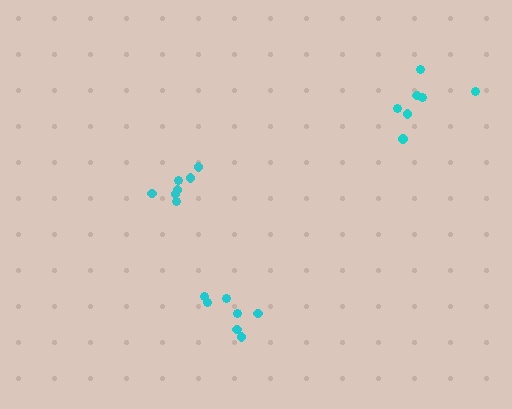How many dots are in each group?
Group 1: 7 dots, Group 2: 7 dots, Group 3: 7 dots (21 total).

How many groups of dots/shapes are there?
There are 3 groups.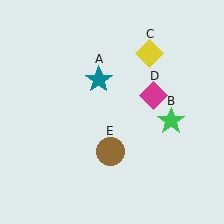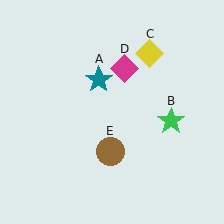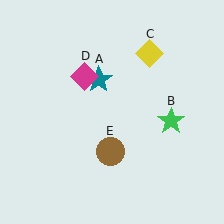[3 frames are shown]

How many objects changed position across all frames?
1 object changed position: magenta diamond (object D).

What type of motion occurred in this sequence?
The magenta diamond (object D) rotated counterclockwise around the center of the scene.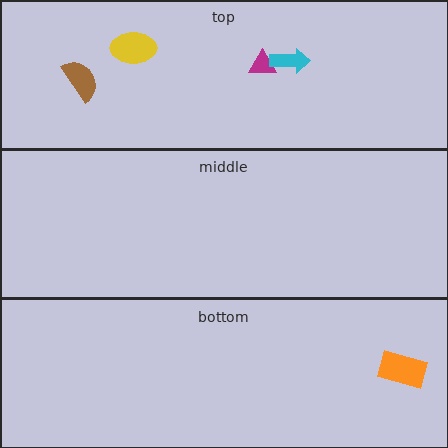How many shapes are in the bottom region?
1.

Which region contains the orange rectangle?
The bottom region.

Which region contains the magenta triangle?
The top region.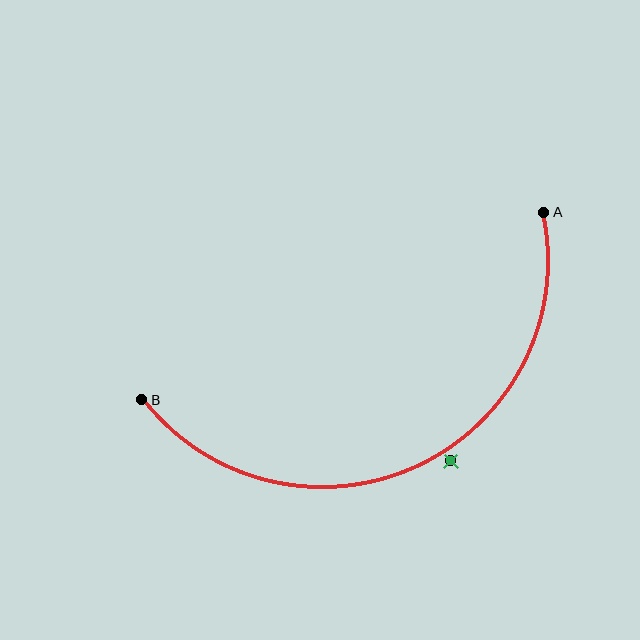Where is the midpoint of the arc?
The arc midpoint is the point on the curve farthest from the straight line joining A and B. It sits below that line.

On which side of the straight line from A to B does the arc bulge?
The arc bulges below the straight line connecting A and B.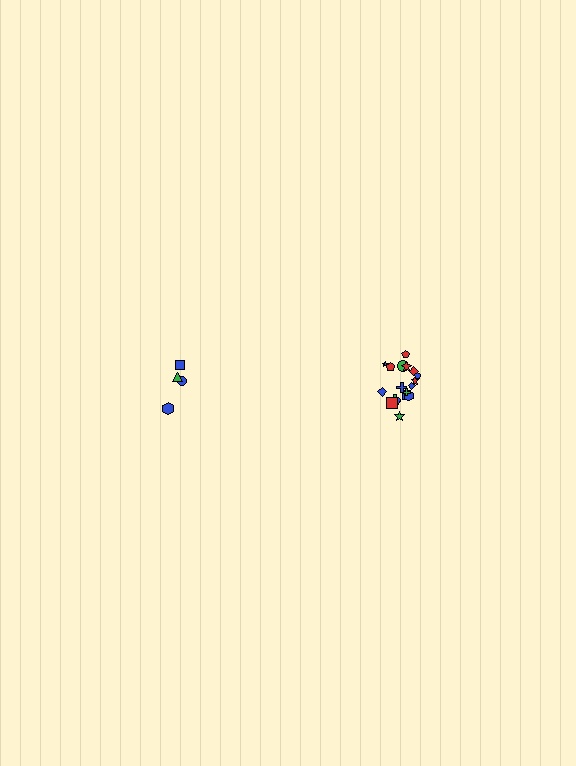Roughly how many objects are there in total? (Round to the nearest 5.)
Roughly 20 objects in total.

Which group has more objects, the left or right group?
The right group.